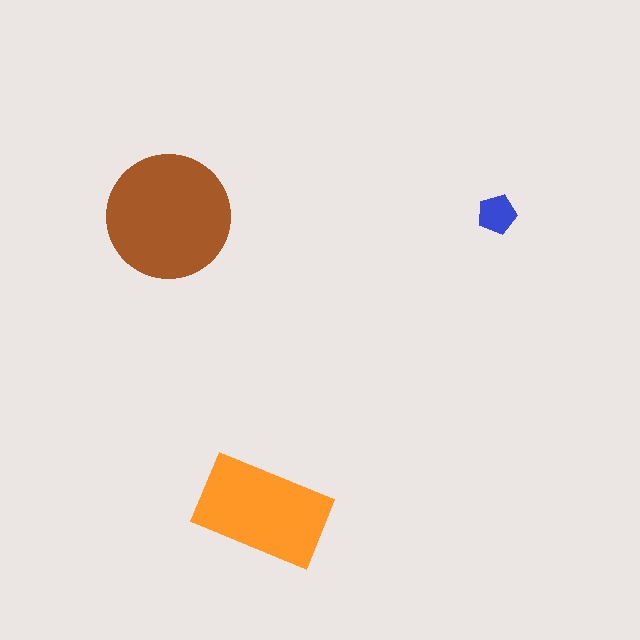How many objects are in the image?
There are 3 objects in the image.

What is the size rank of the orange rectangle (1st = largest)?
2nd.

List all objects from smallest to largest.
The blue pentagon, the orange rectangle, the brown circle.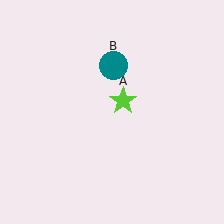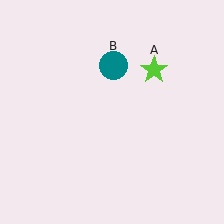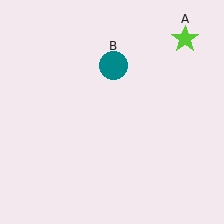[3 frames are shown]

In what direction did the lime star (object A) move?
The lime star (object A) moved up and to the right.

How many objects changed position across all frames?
1 object changed position: lime star (object A).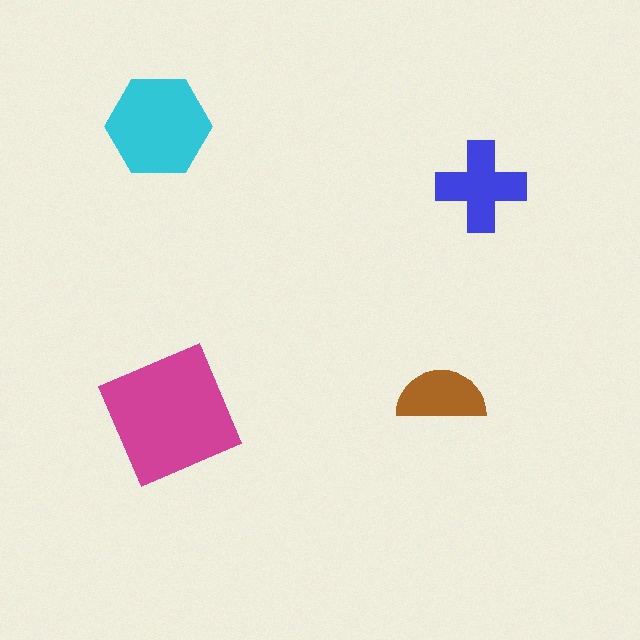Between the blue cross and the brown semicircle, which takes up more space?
The blue cross.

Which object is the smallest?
The brown semicircle.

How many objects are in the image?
There are 4 objects in the image.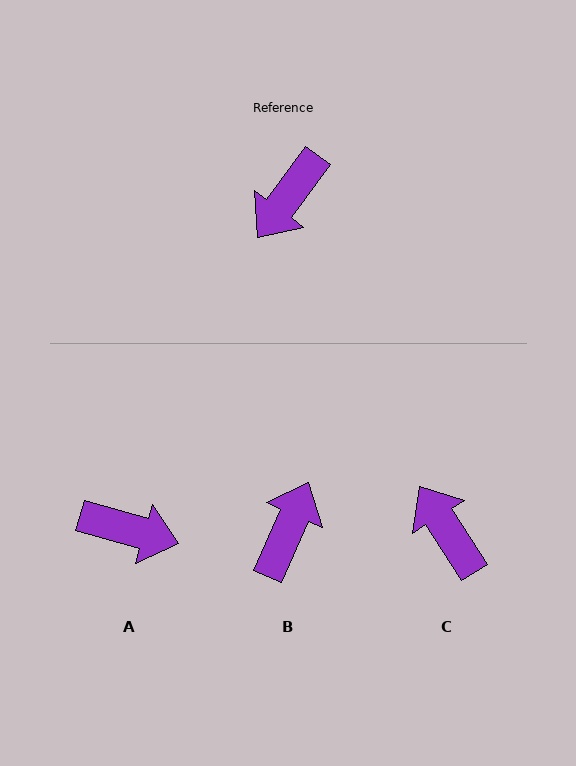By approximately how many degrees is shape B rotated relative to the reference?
Approximately 168 degrees clockwise.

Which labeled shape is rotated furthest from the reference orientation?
B, about 168 degrees away.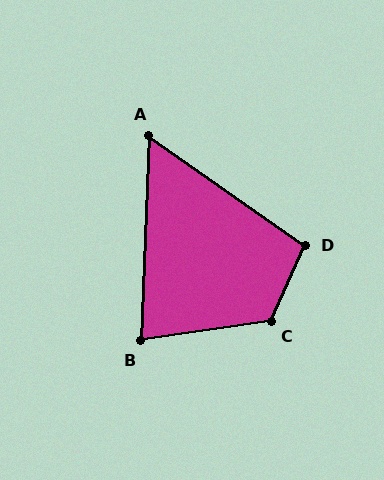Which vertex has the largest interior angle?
C, at approximately 123 degrees.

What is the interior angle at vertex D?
Approximately 101 degrees (obtuse).